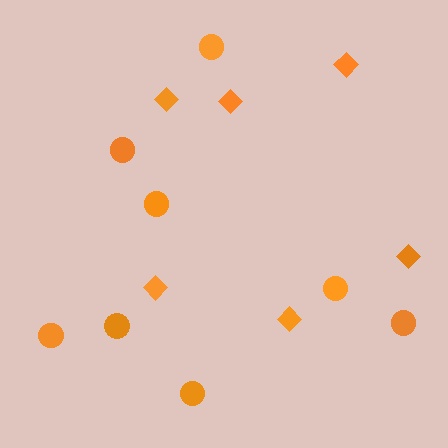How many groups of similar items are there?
There are 2 groups: one group of circles (8) and one group of diamonds (6).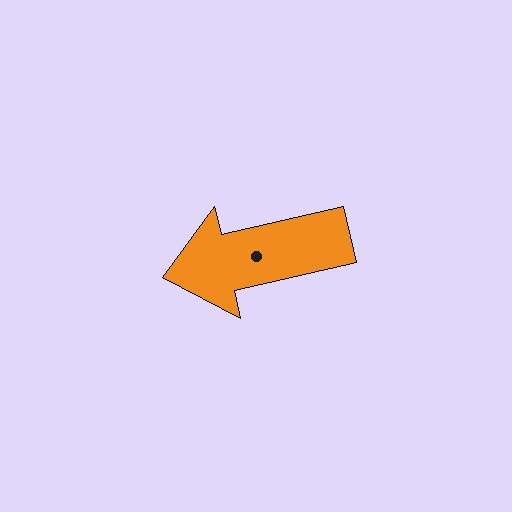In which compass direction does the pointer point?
West.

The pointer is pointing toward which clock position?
Roughly 9 o'clock.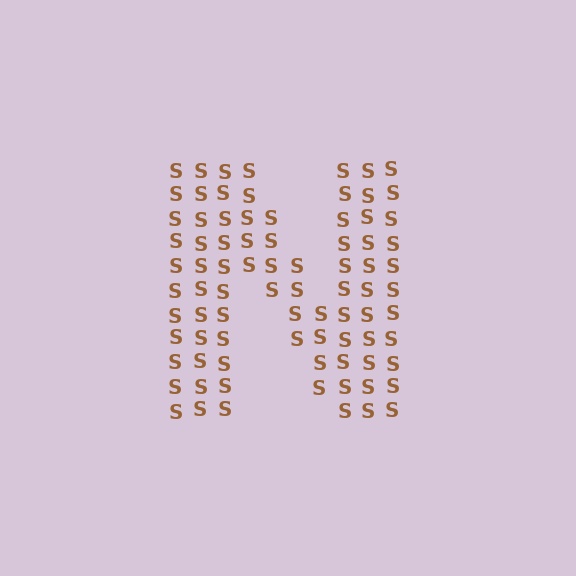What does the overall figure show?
The overall figure shows the letter N.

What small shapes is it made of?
It is made of small letter S's.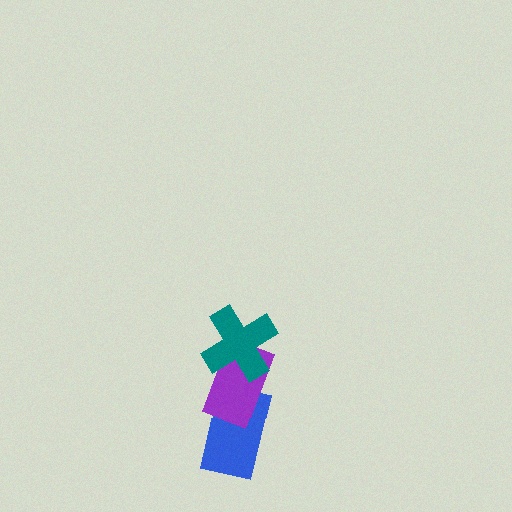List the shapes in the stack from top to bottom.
From top to bottom: the teal cross, the purple rectangle, the blue rectangle.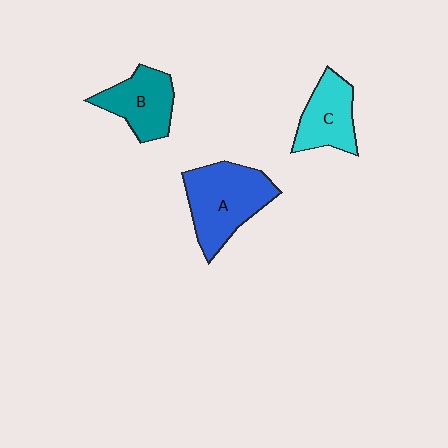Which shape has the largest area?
Shape A (blue).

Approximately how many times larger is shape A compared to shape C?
Approximately 1.5 times.